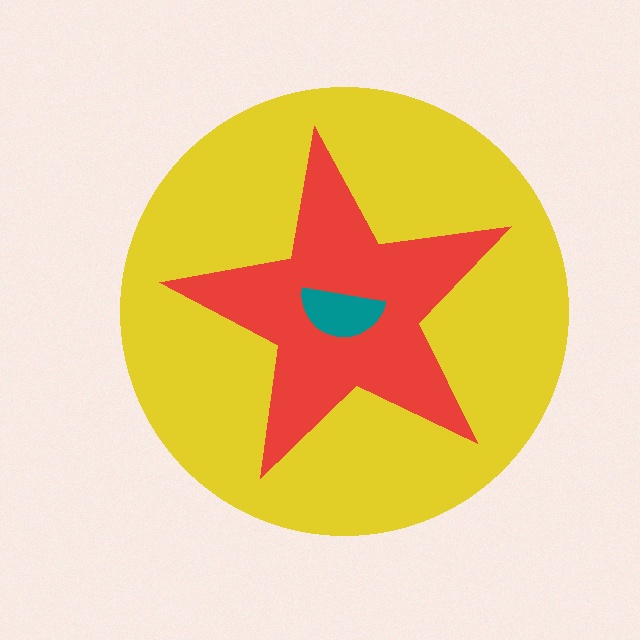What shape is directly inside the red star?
The teal semicircle.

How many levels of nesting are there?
3.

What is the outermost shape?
The yellow circle.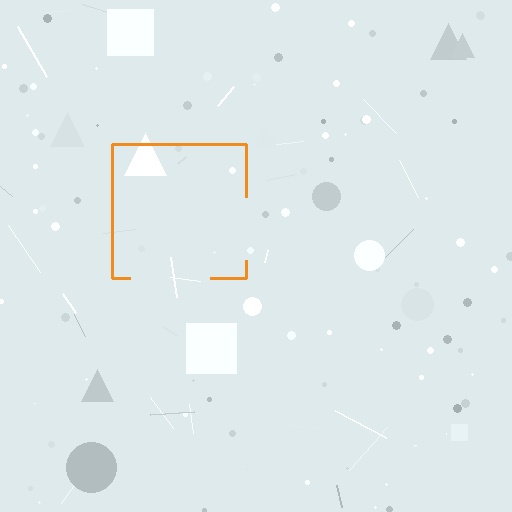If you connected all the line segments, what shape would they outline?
They would outline a square.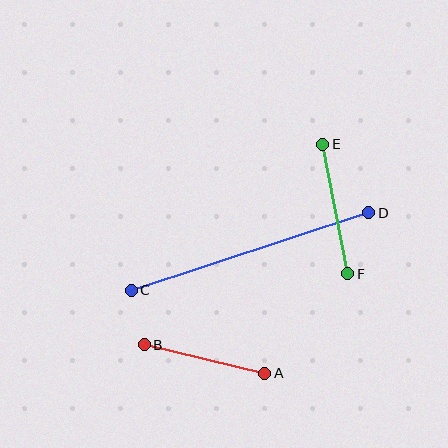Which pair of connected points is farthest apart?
Points C and D are farthest apart.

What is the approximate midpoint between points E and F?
The midpoint is at approximately (335, 209) pixels.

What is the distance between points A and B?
The distance is approximately 124 pixels.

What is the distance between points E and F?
The distance is approximately 132 pixels.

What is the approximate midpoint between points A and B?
The midpoint is at approximately (205, 359) pixels.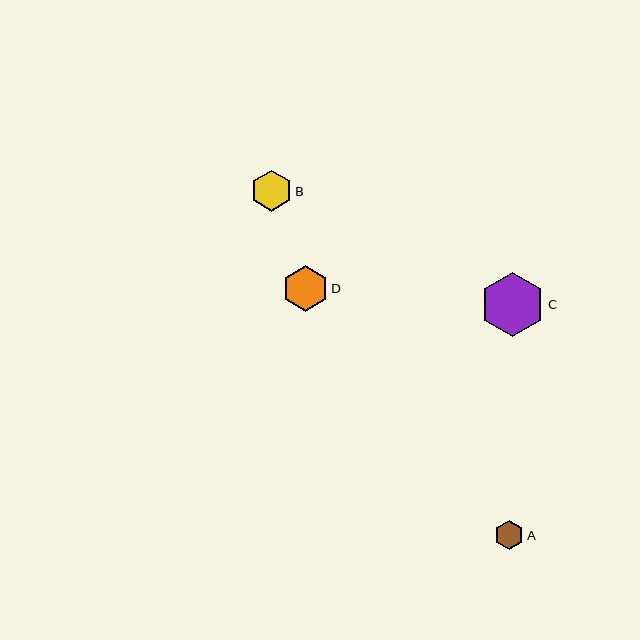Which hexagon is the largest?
Hexagon C is the largest with a size of approximately 65 pixels.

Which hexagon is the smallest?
Hexagon A is the smallest with a size of approximately 29 pixels.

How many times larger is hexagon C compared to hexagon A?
Hexagon C is approximately 2.2 times the size of hexagon A.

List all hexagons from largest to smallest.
From largest to smallest: C, D, B, A.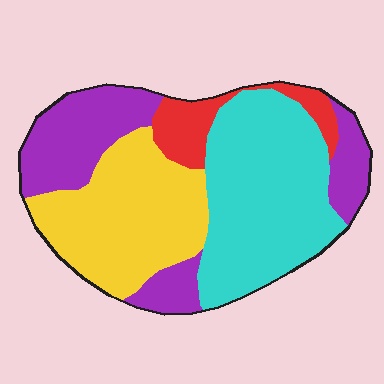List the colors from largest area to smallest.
From largest to smallest: cyan, yellow, purple, red.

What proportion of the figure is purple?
Purple covers 25% of the figure.